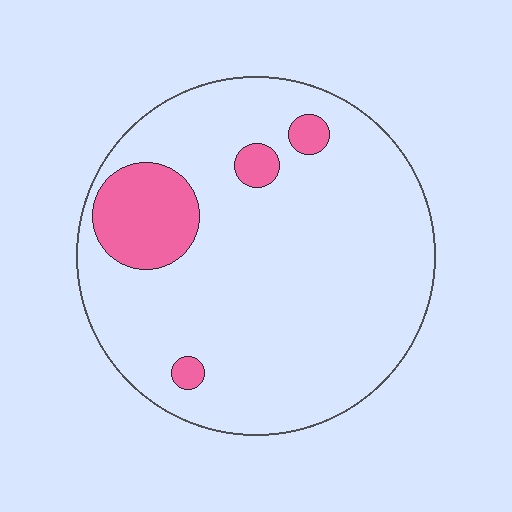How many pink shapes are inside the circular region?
4.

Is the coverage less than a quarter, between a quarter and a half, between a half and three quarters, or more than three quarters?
Less than a quarter.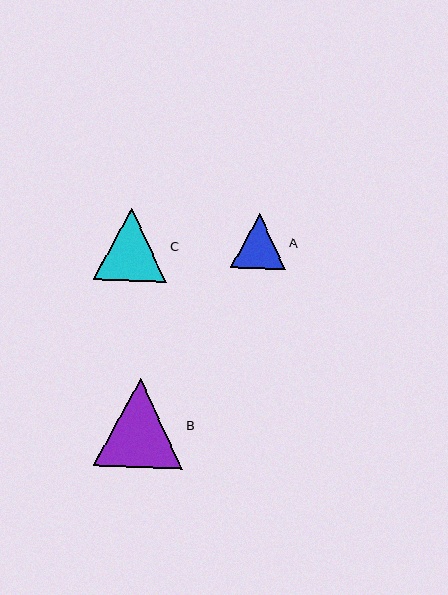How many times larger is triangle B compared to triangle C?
Triangle B is approximately 1.2 times the size of triangle C.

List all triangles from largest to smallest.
From largest to smallest: B, C, A.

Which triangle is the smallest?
Triangle A is the smallest with a size of approximately 55 pixels.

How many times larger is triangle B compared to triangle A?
Triangle B is approximately 1.6 times the size of triangle A.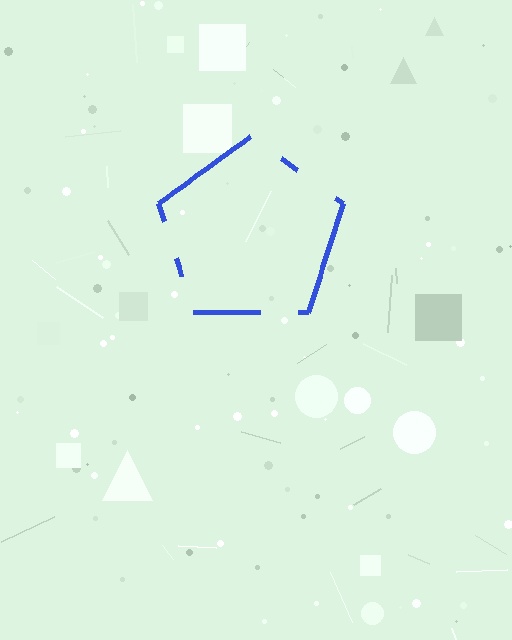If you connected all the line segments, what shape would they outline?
They would outline a pentagon.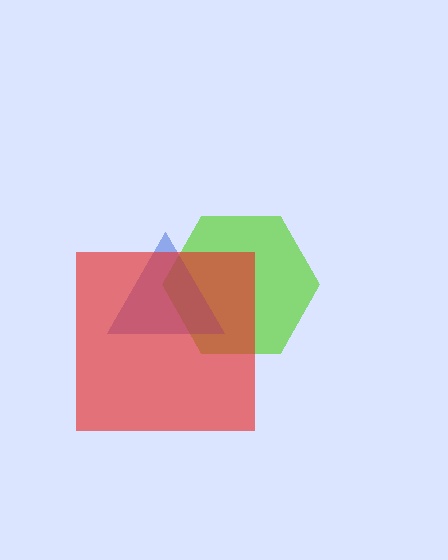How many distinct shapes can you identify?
There are 3 distinct shapes: a lime hexagon, a blue triangle, a red square.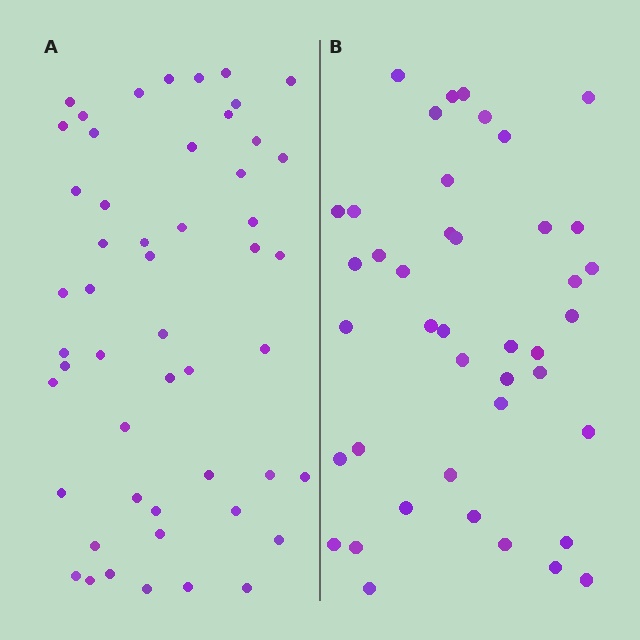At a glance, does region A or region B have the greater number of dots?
Region A (the left region) has more dots.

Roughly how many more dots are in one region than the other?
Region A has roughly 8 or so more dots than region B.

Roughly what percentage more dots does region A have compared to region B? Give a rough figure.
About 20% more.